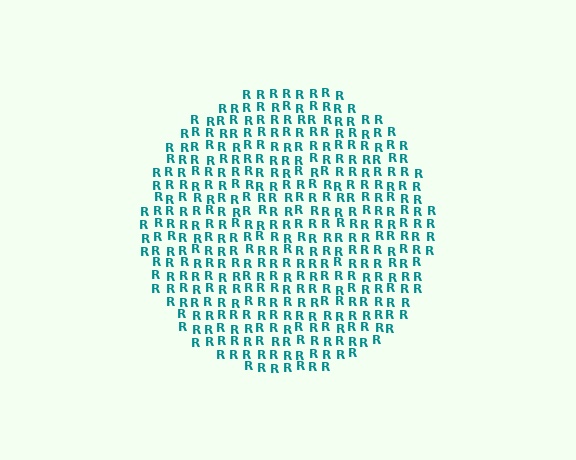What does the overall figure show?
The overall figure shows a circle.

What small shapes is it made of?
It is made of small letter R's.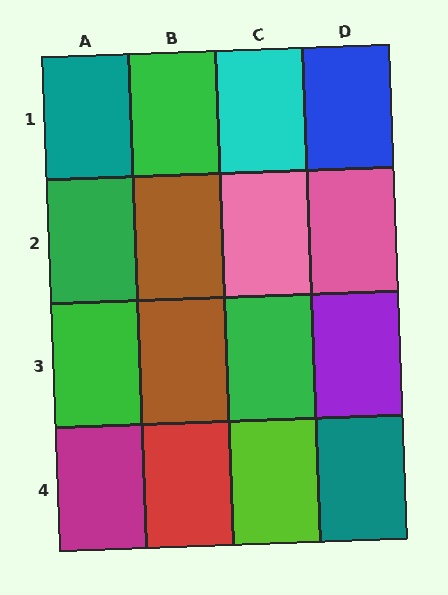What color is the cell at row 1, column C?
Cyan.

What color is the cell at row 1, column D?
Blue.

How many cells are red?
1 cell is red.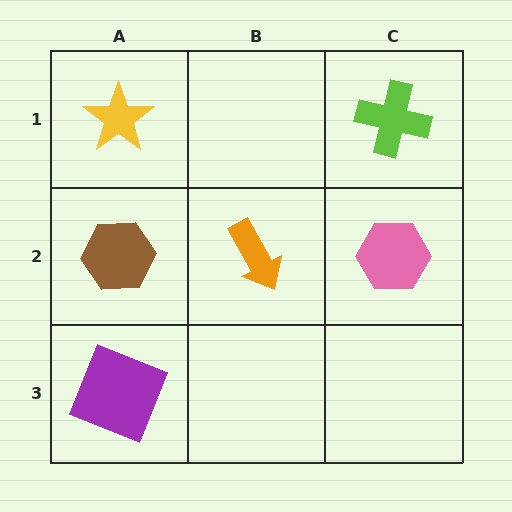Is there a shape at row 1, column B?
No, that cell is empty.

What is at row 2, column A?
A brown hexagon.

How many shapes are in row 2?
3 shapes.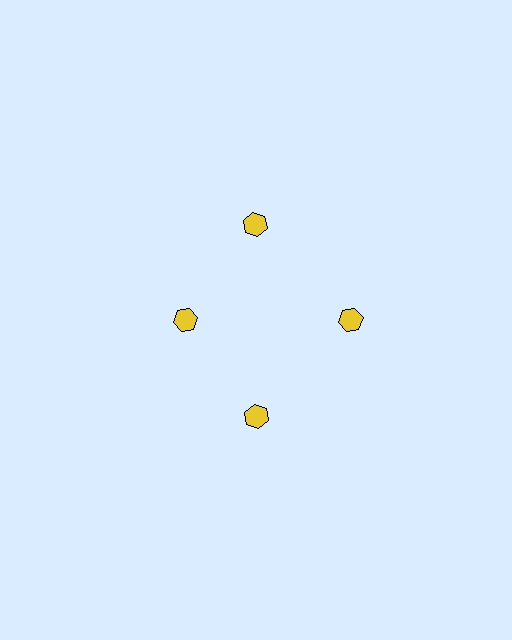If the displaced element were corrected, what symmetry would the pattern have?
It would have 4-fold rotational symmetry — the pattern would map onto itself every 90 degrees.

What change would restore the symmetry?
The symmetry would be restored by moving it outward, back onto the ring so that all 4 hexagons sit at equal angles and equal distance from the center.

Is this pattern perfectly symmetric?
No. The 4 yellow hexagons are arranged in a ring, but one element near the 9 o'clock position is pulled inward toward the center, breaking the 4-fold rotational symmetry.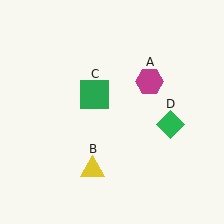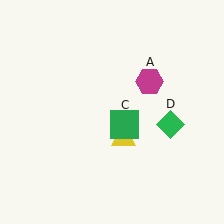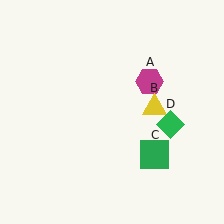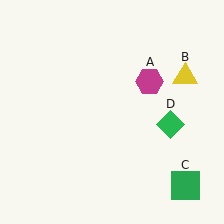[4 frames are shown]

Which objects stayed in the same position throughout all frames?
Magenta hexagon (object A) and green diamond (object D) remained stationary.